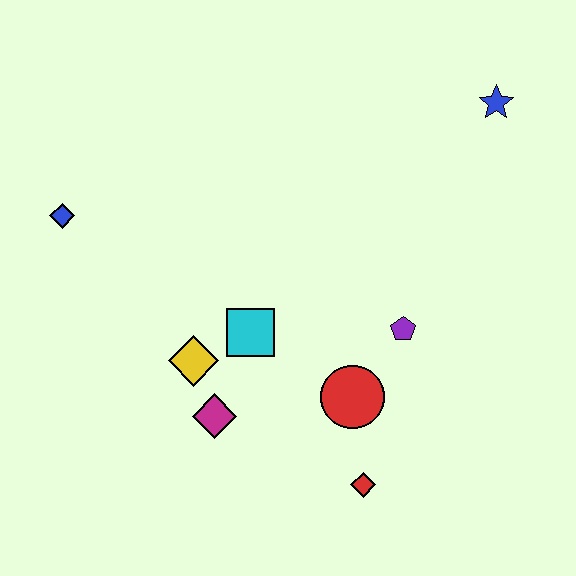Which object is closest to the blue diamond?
The yellow diamond is closest to the blue diamond.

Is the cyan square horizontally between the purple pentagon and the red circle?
No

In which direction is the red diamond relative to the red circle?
The red diamond is below the red circle.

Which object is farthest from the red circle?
The blue diamond is farthest from the red circle.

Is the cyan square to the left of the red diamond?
Yes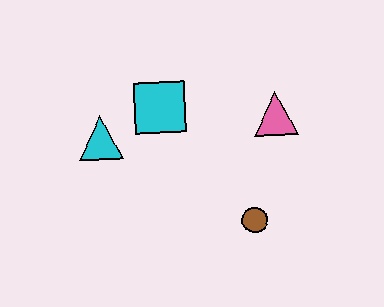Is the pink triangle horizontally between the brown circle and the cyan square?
No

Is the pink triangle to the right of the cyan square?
Yes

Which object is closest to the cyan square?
The cyan triangle is closest to the cyan square.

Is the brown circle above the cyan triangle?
No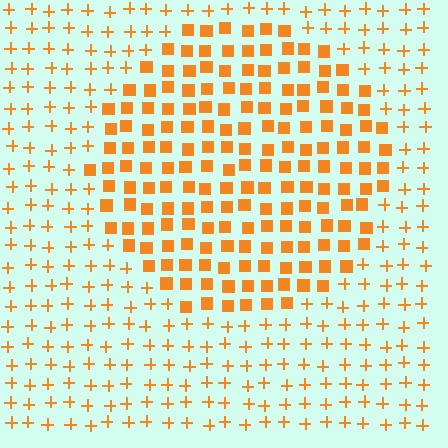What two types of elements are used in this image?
The image uses squares inside the circle region and plus signs outside it.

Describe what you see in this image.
The image is filled with small orange elements arranged in a uniform grid. A circle-shaped region contains squares, while the surrounding area contains plus signs. The boundary is defined purely by the change in element shape.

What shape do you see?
I see a circle.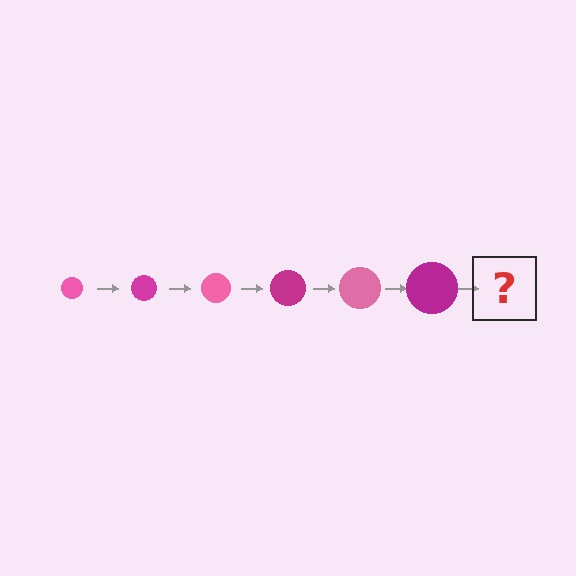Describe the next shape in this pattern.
It should be a pink circle, larger than the previous one.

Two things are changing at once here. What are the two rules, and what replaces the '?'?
The two rules are that the circle grows larger each step and the color cycles through pink and magenta. The '?' should be a pink circle, larger than the previous one.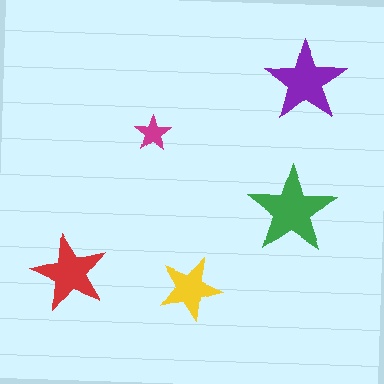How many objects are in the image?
There are 5 objects in the image.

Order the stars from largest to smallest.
the green one, the purple one, the red one, the yellow one, the magenta one.